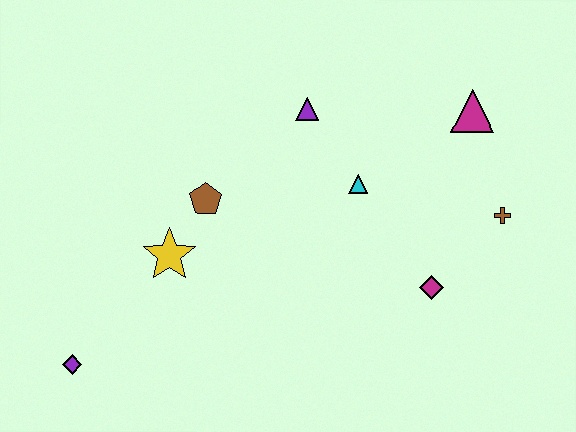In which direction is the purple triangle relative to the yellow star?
The purple triangle is above the yellow star.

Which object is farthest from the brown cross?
The purple diamond is farthest from the brown cross.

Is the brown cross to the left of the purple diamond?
No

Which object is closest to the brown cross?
The magenta diamond is closest to the brown cross.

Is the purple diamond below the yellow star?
Yes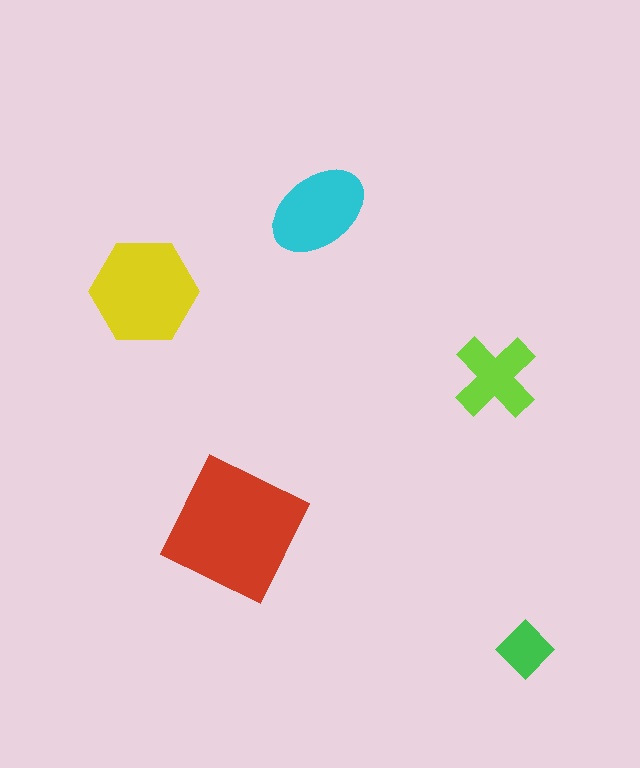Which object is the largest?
The red square.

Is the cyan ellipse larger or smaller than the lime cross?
Larger.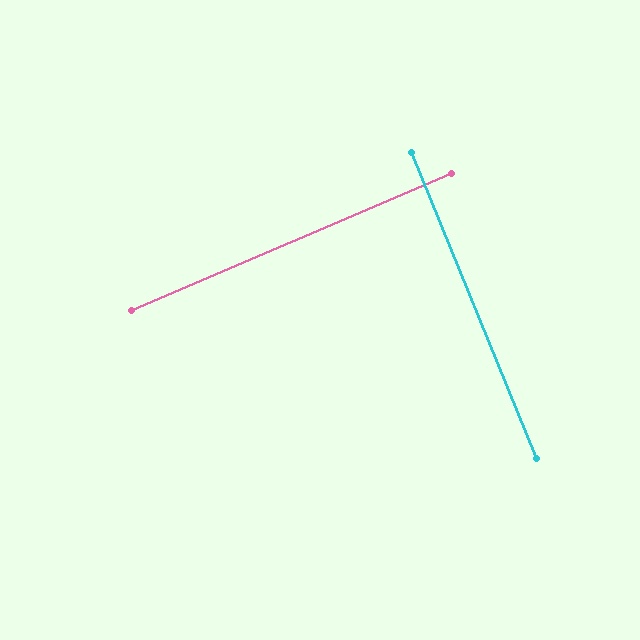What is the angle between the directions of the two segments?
Approximately 89 degrees.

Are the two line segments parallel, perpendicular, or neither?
Perpendicular — they meet at approximately 89°.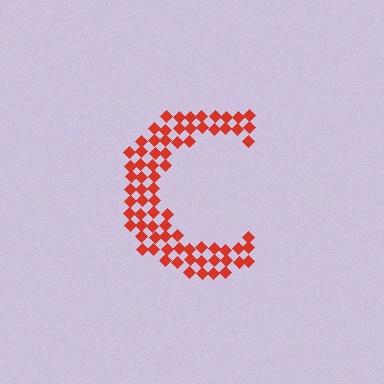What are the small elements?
The small elements are diamonds.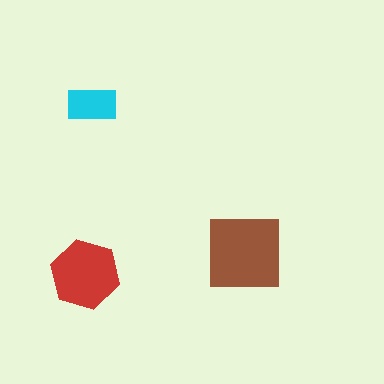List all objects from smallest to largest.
The cyan rectangle, the red hexagon, the brown square.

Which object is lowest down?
The red hexagon is bottommost.